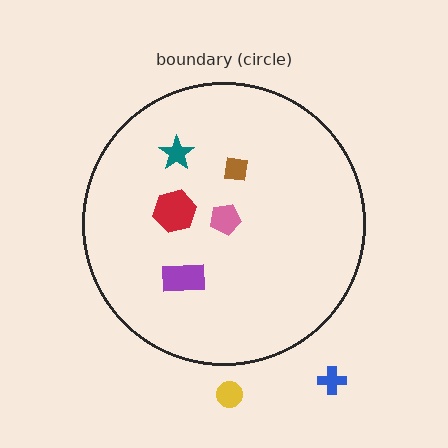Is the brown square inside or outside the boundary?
Inside.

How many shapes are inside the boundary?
5 inside, 2 outside.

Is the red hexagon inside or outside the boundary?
Inside.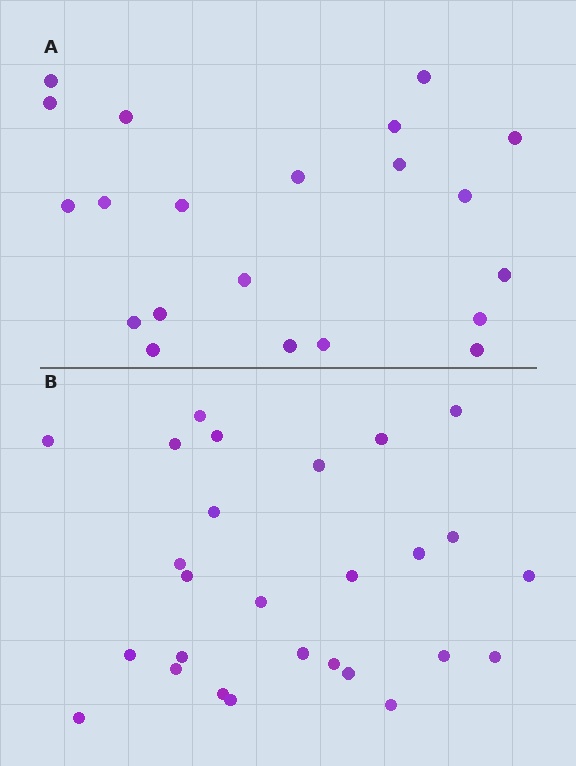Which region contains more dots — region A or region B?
Region B (the bottom region) has more dots.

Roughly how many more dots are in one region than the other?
Region B has about 6 more dots than region A.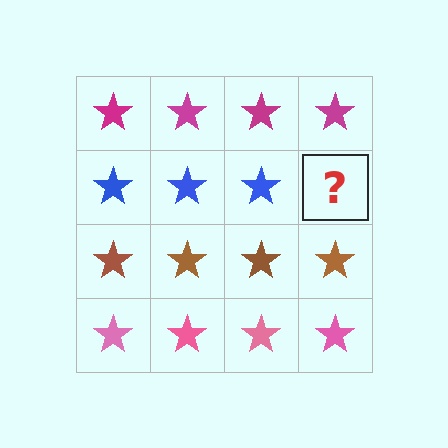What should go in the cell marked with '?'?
The missing cell should contain a blue star.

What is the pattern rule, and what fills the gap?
The rule is that each row has a consistent color. The gap should be filled with a blue star.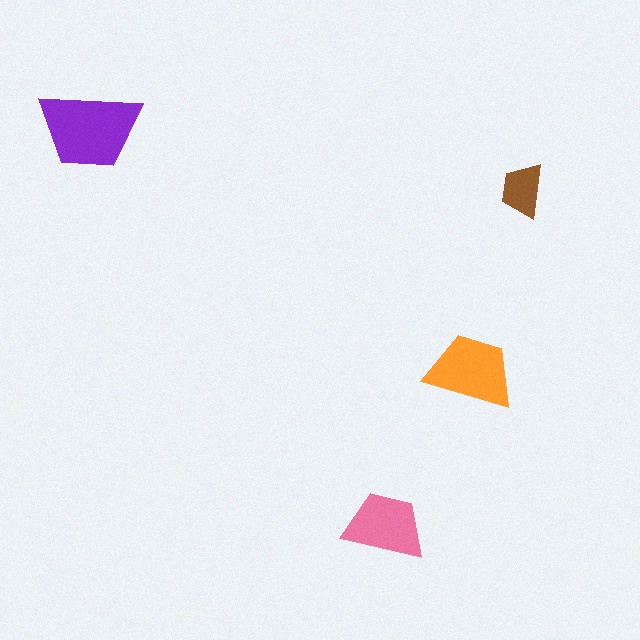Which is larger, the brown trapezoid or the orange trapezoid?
The orange one.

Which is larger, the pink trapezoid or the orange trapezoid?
The orange one.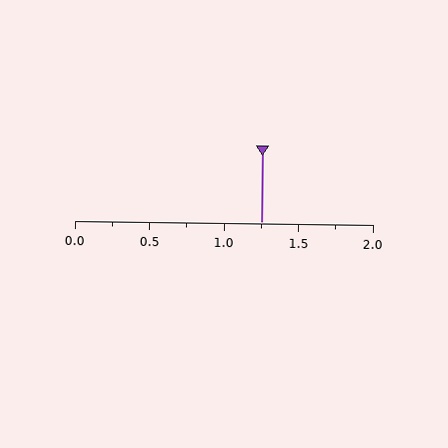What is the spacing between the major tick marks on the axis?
The major ticks are spaced 0.5 apart.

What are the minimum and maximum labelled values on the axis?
The axis runs from 0.0 to 2.0.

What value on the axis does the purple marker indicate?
The marker indicates approximately 1.25.